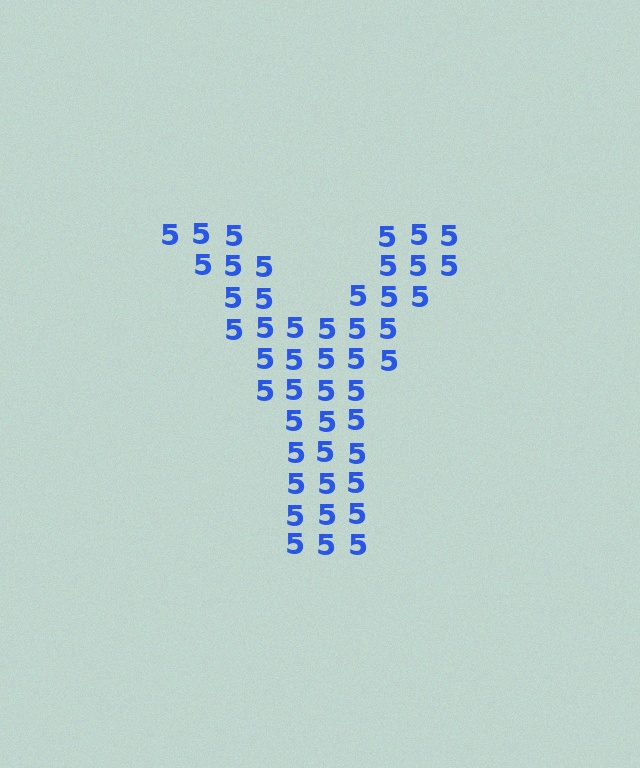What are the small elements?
The small elements are digit 5's.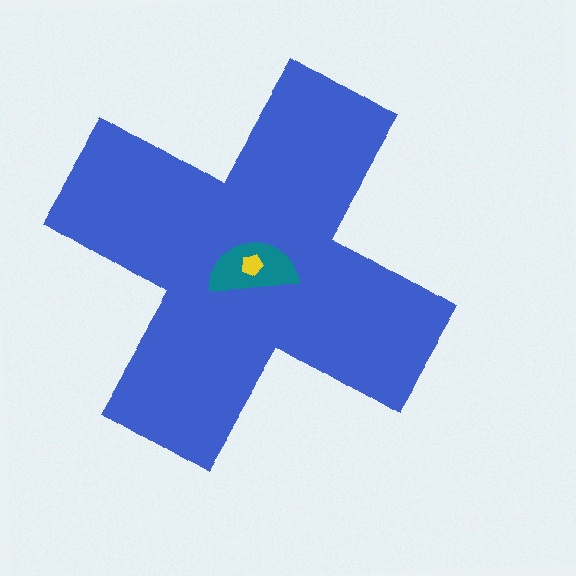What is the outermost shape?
The blue cross.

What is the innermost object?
The yellow pentagon.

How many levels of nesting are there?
3.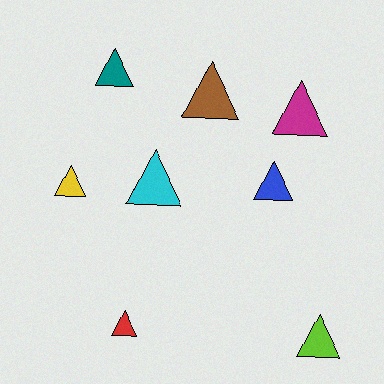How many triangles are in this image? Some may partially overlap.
There are 8 triangles.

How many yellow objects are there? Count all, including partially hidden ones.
There is 1 yellow object.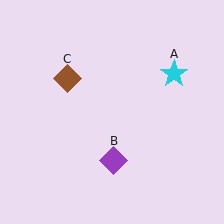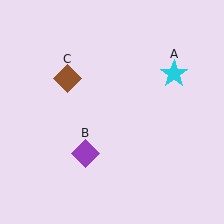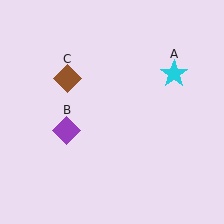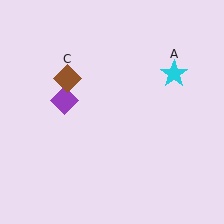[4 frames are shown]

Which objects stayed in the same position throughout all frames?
Cyan star (object A) and brown diamond (object C) remained stationary.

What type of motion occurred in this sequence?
The purple diamond (object B) rotated clockwise around the center of the scene.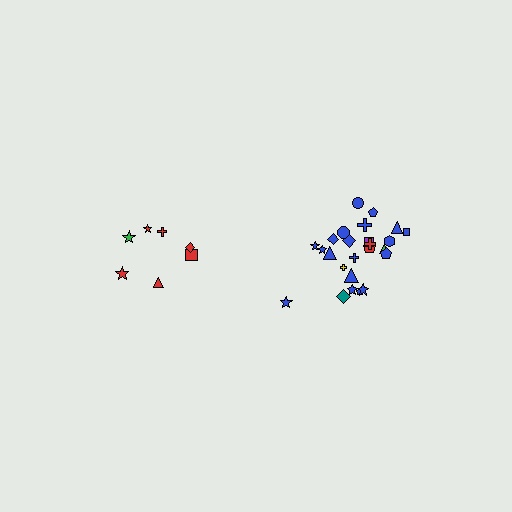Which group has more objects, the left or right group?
The right group.